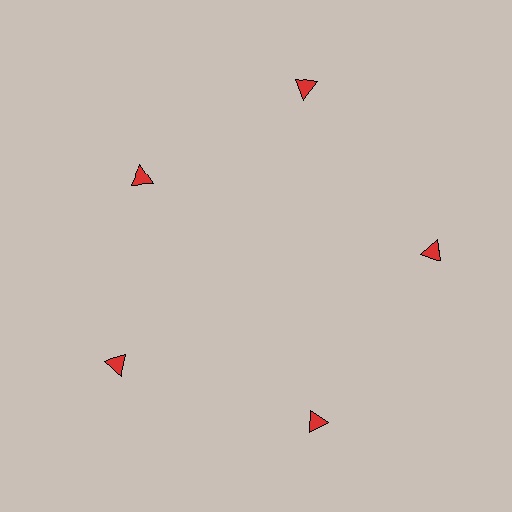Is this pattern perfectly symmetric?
No. The 5 red triangles are arranged in a ring, but one element near the 10 o'clock position is pulled inward toward the center, breaking the 5-fold rotational symmetry.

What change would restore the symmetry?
The symmetry would be restored by moving it outward, back onto the ring so that all 5 triangles sit at equal angles and equal distance from the center.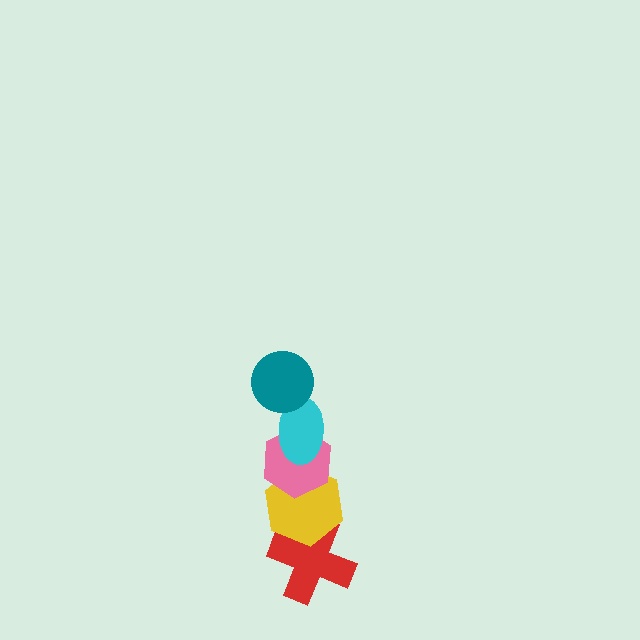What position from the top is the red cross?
The red cross is 5th from the top.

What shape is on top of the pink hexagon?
The cyan ellipse is on top of the pink hexagon.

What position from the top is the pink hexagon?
The pink hexagon is 3rd from the top.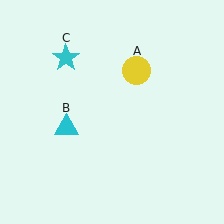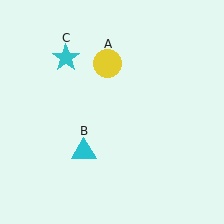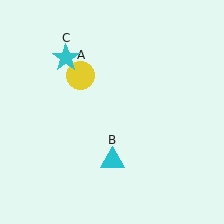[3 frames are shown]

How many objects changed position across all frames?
2 objects changed position: yellow circle (object A), cyan triangle (object B).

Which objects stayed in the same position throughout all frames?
Cyan star (object C) remained stationary.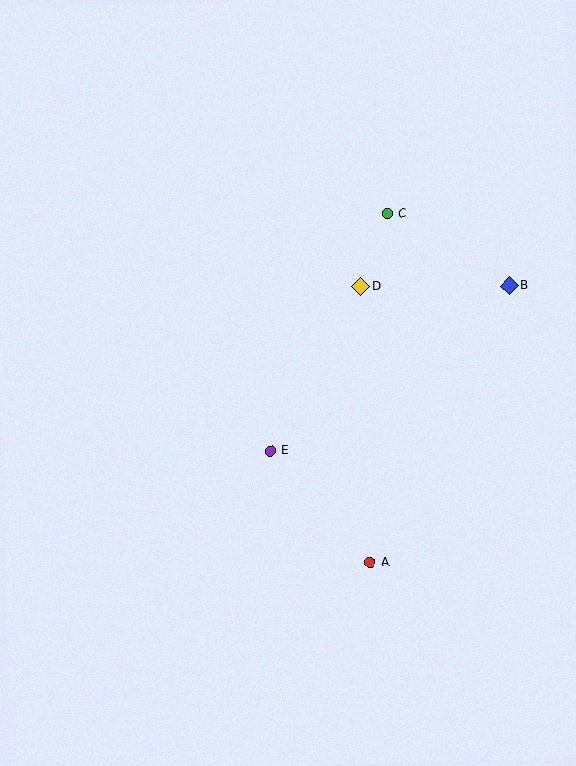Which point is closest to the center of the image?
Point E at (270, 451) is closest to the center.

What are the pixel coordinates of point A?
Point A is at (370, 562).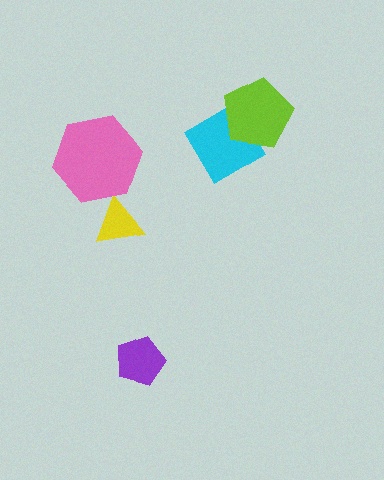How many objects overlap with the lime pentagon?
1 object overlaps with the lime pentagon.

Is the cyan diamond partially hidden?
Yes, it is partially covered by another shape.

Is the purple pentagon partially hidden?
No, no other shape covers it.